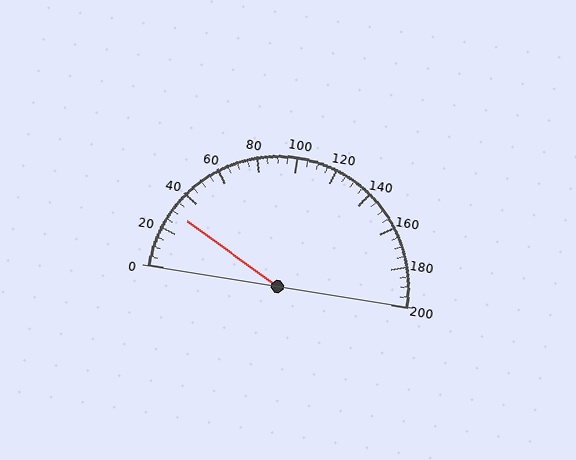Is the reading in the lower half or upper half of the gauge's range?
The reading is in the lower half of the range (0 to 200).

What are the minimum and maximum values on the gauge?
The gauge ranges from 0 to 200.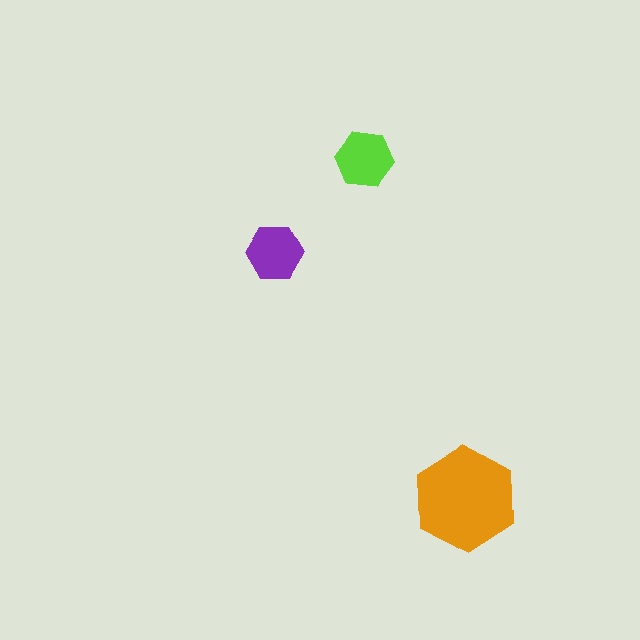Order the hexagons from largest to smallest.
the orange one, the lime one, the purple one.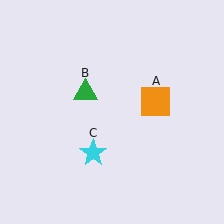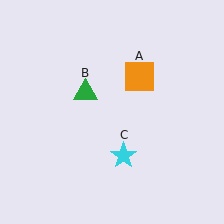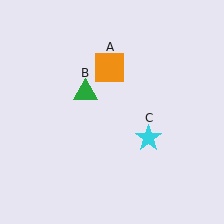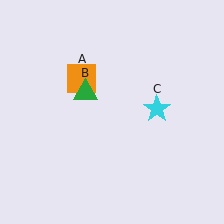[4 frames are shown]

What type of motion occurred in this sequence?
The orange square (object A), cyan star (object C) rotated counterclockwise around the center of the scene.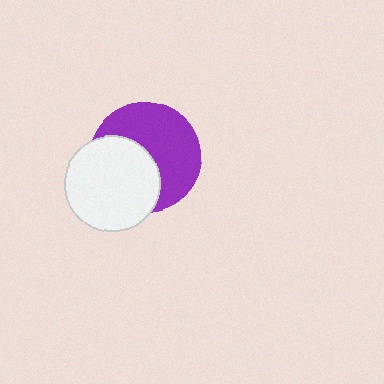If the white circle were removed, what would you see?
You would see the complete purple circle.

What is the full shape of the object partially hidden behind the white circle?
The partially hidden object is a purple circle.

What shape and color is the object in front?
The object in front is a white circle.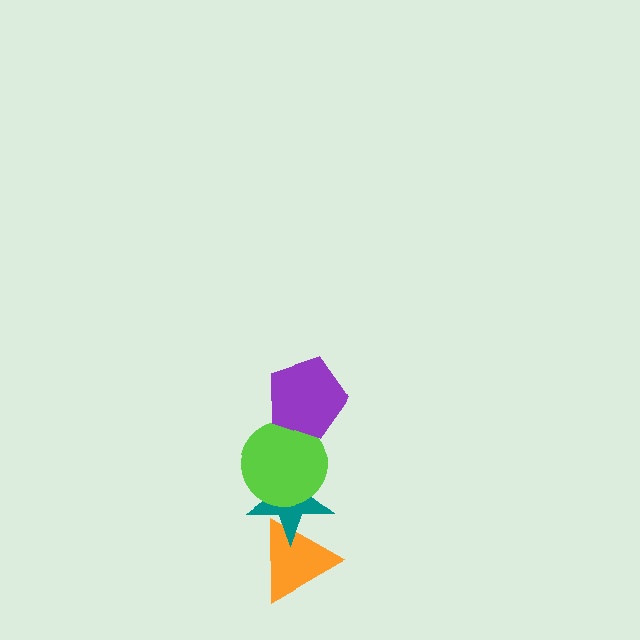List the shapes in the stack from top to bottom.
From top to bottom: the purple pentagon, the lime circle, the teal star, the orange triangle.